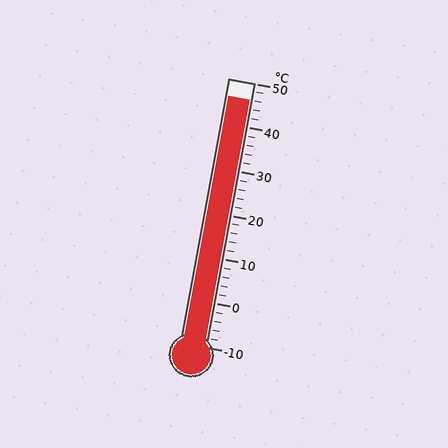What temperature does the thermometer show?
The thermometer shows approximately 46°C.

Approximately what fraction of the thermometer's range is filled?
The thermometer is filled to approximately 95% of its range.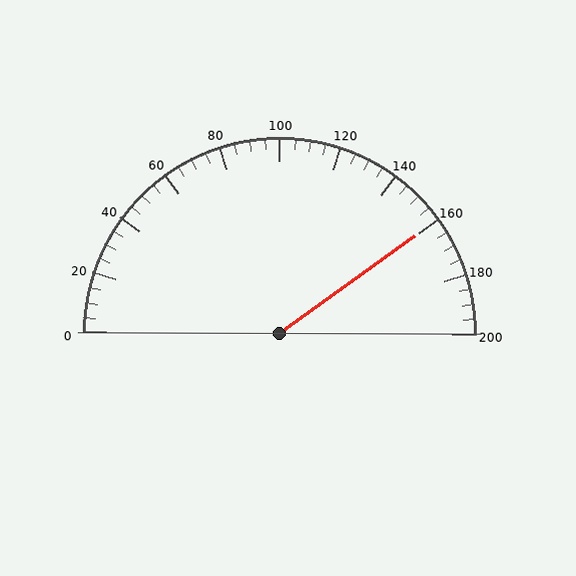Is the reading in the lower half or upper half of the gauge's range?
The reading is in the upper half of the range (0 to 200).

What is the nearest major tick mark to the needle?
The nearest major tick mark is 160.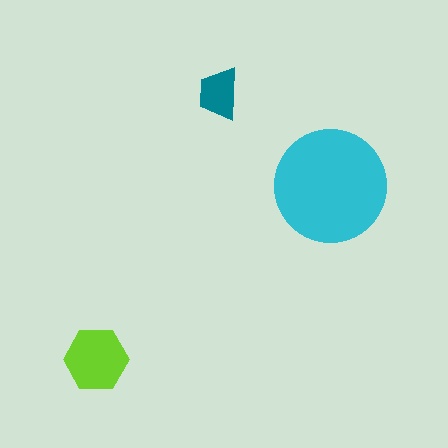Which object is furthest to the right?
The cyan circle is rightmost.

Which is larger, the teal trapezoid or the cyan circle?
The cyan circle.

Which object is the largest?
The cyan circle.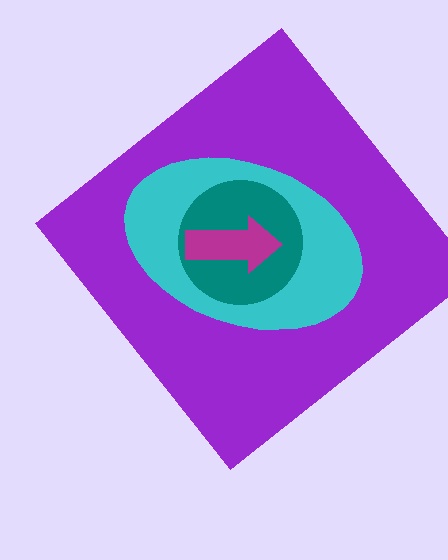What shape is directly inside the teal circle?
The magenta arrow.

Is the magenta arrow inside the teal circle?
Yes.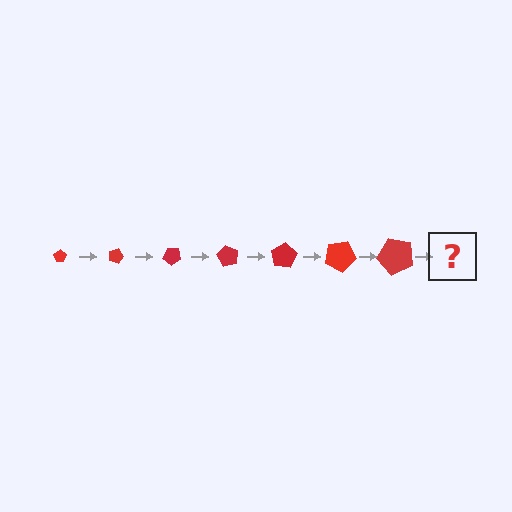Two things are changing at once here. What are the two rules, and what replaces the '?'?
The two rules are that the pentagon grows larger each step and it rotates 20 degrees each step. The '?' should be a pentagon, larger than the previous one and rotated 140 degrees from the start.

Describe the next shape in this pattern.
It should be a pentagon, larger than the previous one and rotated 140 degrees from the start.